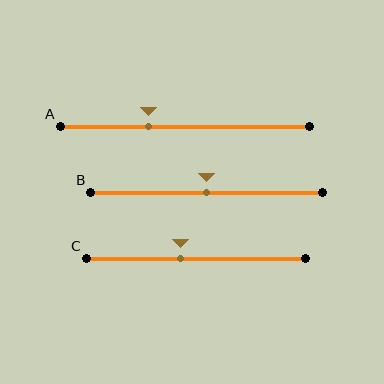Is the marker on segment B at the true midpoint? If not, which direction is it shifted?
Yes, the marker on segment B is at the true midpoint.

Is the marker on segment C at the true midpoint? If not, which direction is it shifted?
No, the marker on segment C is shifted to the left by about 7% of the segment length.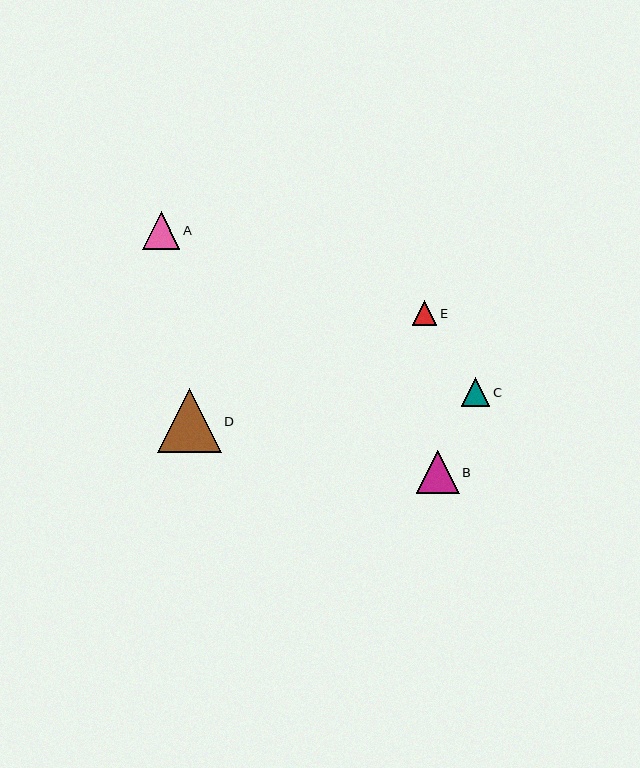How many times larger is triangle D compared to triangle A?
Triangle D is approximately 1.7 times the size of triangle A.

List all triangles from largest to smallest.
From largest to smallest: D, B, A, C, E.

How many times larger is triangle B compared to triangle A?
Triangle B is approximately 1.1 times the size of triangle A.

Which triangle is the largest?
Triangle D is the largest with a size of approximately 64 pixels.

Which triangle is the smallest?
Triangle E is the smallest with a size of approximately 24 pixels.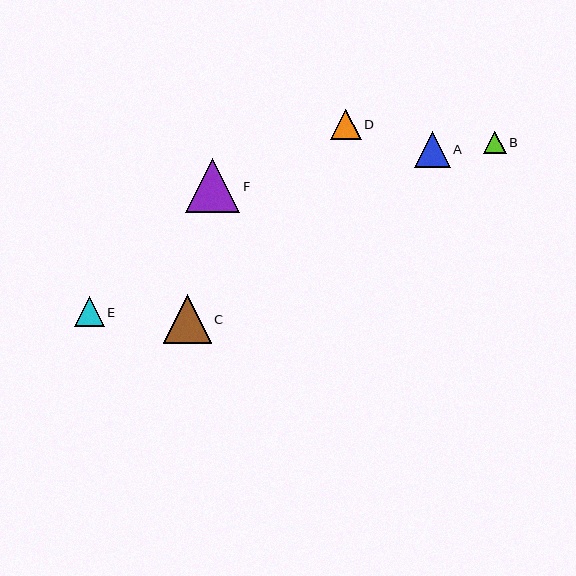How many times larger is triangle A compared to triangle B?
Triangle A is approximately 1.6 times the size of triangle B.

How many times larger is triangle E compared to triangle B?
Triangle E is approximately 1.3 times the size of triangle B.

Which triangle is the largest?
Triangle F is the largest with a size of approximately 54 pixels.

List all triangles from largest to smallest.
From largest to smallest: F, C, A, D, E, B.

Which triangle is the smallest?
Triangle B is the smallest with a size of approximately 22 pixels.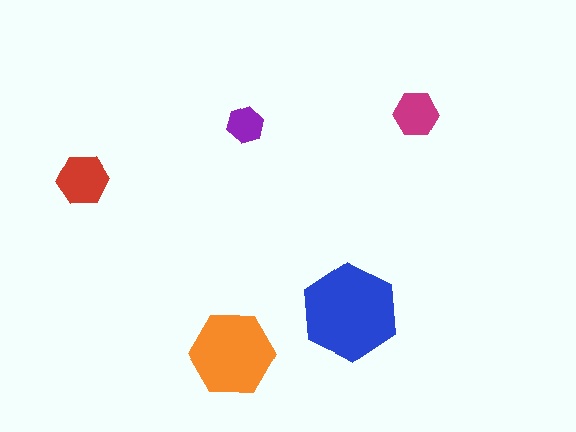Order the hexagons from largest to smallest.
the blue one, the orange one, the red one, the magenta one, the purple one.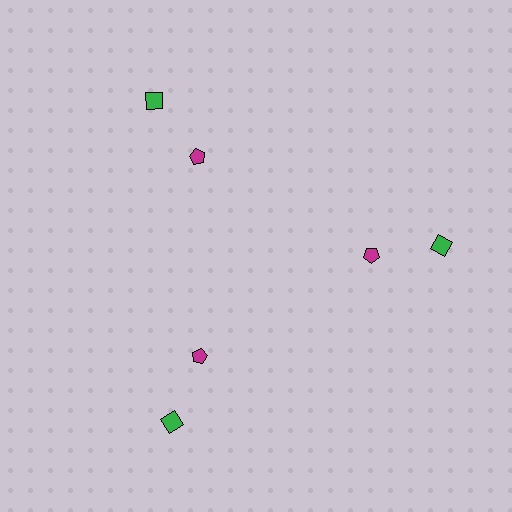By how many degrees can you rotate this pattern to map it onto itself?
The pattern maps onto itself every 120 degrees of rotation.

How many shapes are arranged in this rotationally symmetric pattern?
There are 6 shapes, arranged in 3 groups of 2.